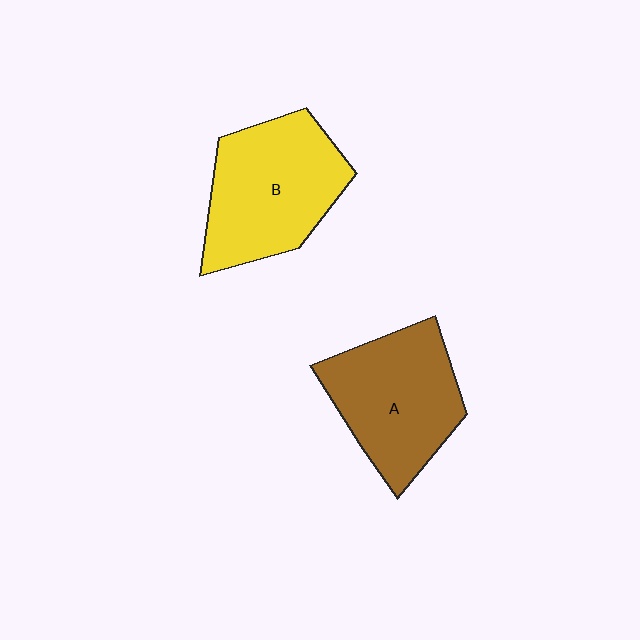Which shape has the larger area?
Shape B (yellow).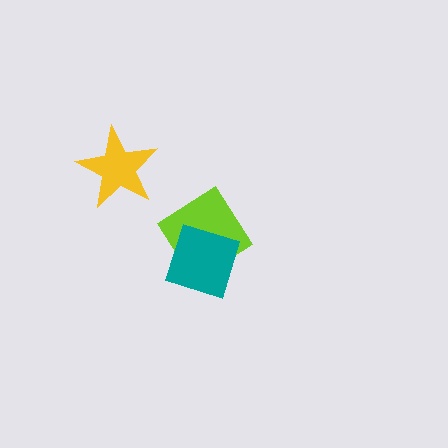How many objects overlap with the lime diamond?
1 object overlaps with the lime diamond.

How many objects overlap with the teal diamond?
1 object overlaps with the teal diamond.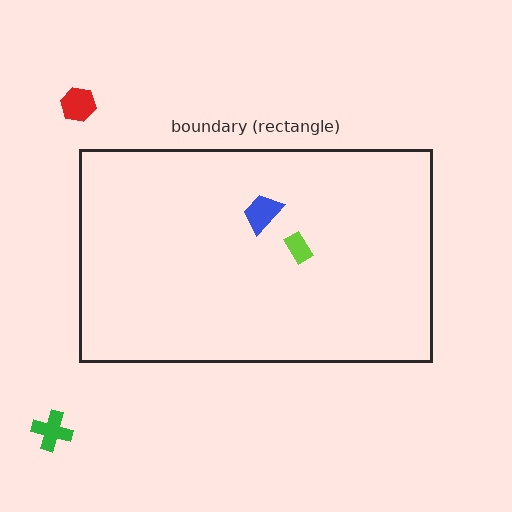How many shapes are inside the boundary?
2 inside, 2 outside.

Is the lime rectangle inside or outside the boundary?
Inside.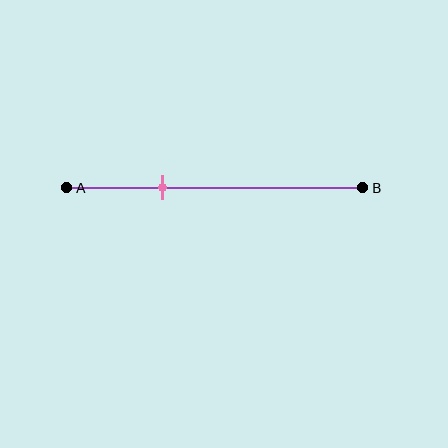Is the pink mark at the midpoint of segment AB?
No, the mark is at about 30% from A, not at the 50% midpoint.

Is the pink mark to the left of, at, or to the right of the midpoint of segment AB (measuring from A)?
The pink mark is to the left of the midpoint of segment AB.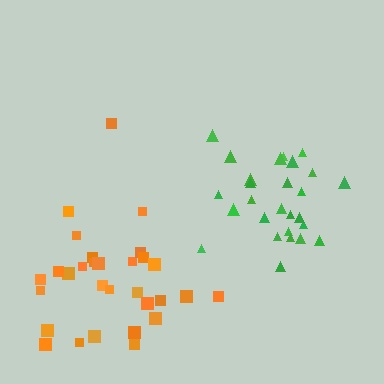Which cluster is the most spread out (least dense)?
Orange.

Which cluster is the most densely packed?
Green.